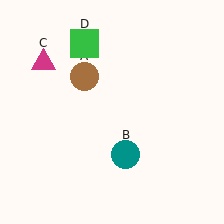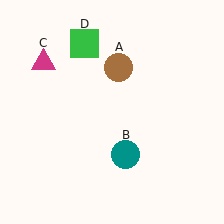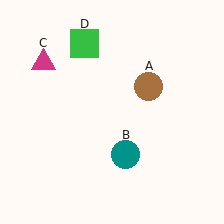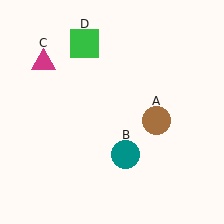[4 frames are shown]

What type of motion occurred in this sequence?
The brown circle (object A) rotated clockwise around the center of the scene.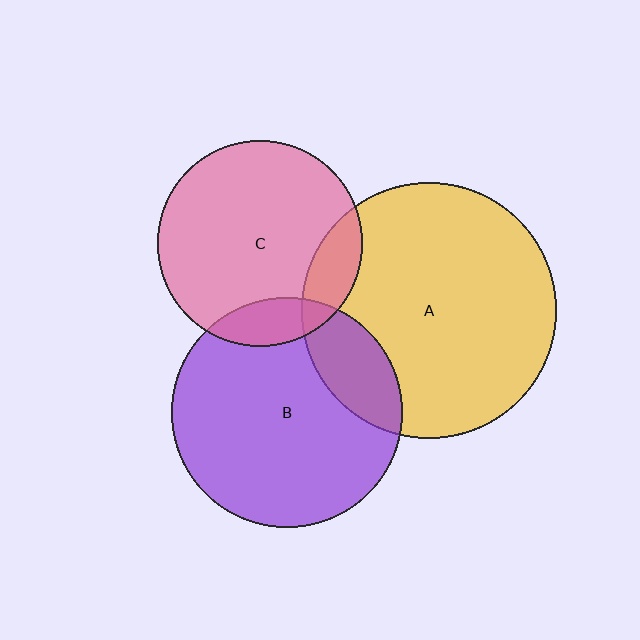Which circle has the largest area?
Circle A (yellow).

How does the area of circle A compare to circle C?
Approximately 1.5 times.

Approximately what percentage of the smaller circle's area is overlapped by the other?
Approximately 15%.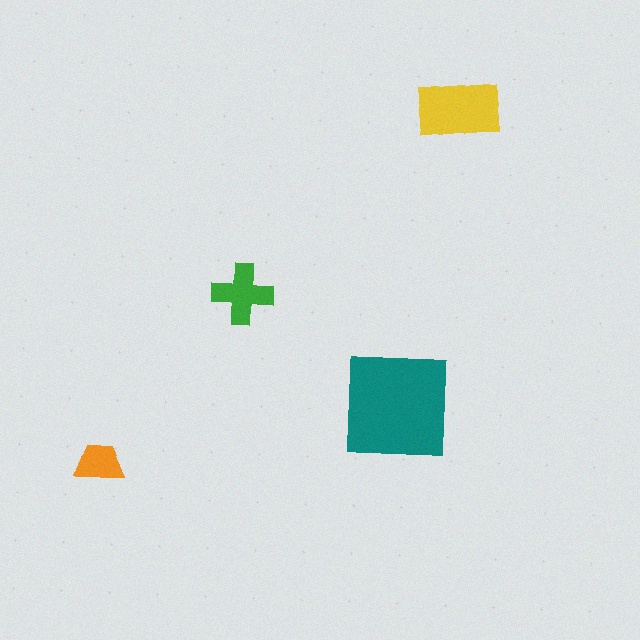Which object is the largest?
The teal square.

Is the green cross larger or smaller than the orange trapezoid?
Larger.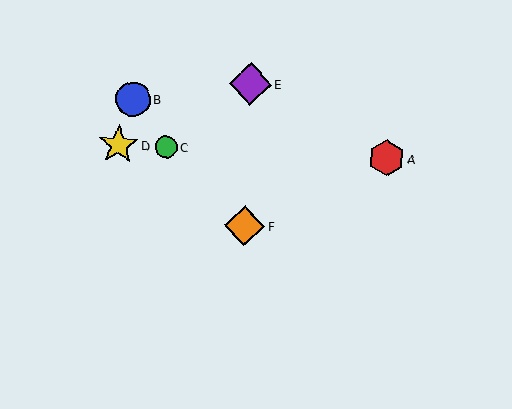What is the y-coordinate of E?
Object E is at y≈84.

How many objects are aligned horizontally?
3 objects (A, C, D) are aligned horizontally.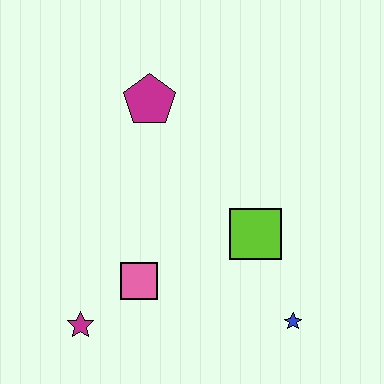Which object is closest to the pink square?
The magenta star is closest to the pink square.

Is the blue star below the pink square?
Yes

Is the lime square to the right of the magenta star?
Yes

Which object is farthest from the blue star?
The magenta pentagon is farthest from the blue star.